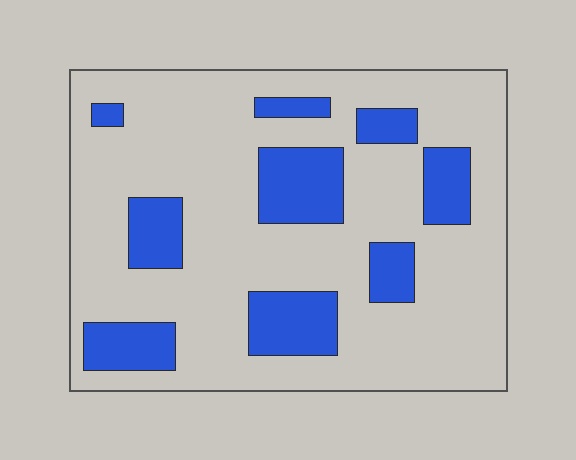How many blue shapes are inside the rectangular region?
9.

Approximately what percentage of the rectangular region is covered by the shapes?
Approximately 25%.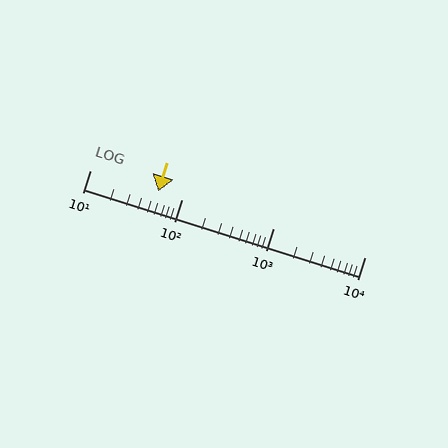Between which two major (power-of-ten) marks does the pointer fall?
The pointer is between 10 and 100.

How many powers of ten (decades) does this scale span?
The scale spans 3 decades, from 10 to 10000.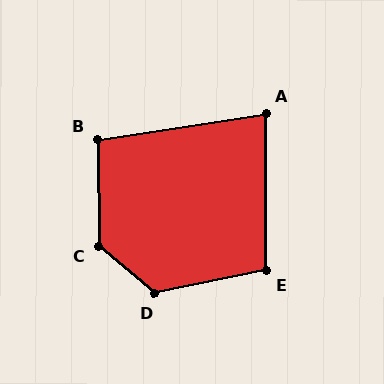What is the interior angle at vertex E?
Approximately 102 degrees (obtuse).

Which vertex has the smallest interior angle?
A, at approximately 81 degrees.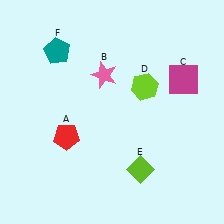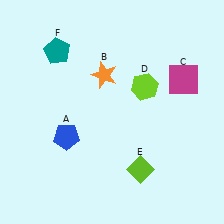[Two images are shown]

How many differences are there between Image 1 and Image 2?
There are 2 differences between the two images.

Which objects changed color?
A changed from red to blue. B changed from pink to orange.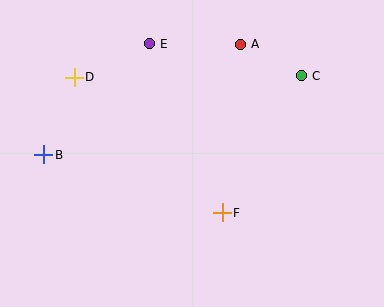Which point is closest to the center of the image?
Point F at (222, 213) is closest to the center.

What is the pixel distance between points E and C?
The distance between E and C is 155 pixels.